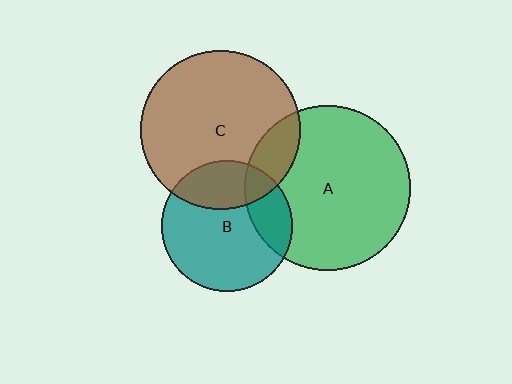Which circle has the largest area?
Circle A (green).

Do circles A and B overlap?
Yes.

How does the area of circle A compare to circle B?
Approximately 1.6 times.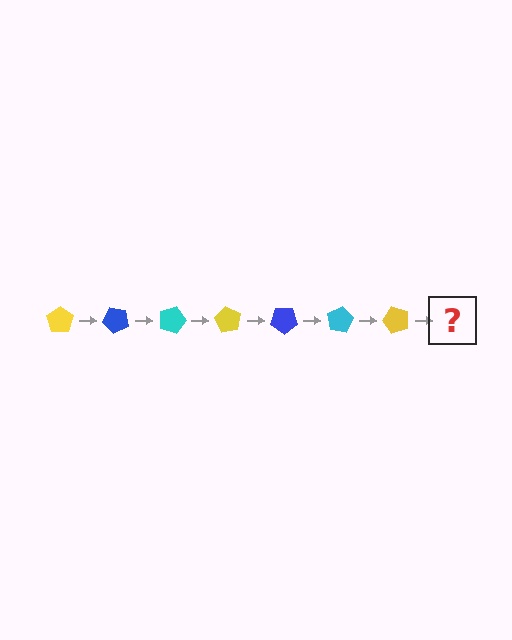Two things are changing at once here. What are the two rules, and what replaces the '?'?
The two rules are that it rotates 45 degrees each step and the color cycles through yellow, blue, and cyan. The '?' should be a blue pentagon, rotated 315 degrees from the start.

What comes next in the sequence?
The next element should be a blue pentagon, rotated 315 degrees from the start.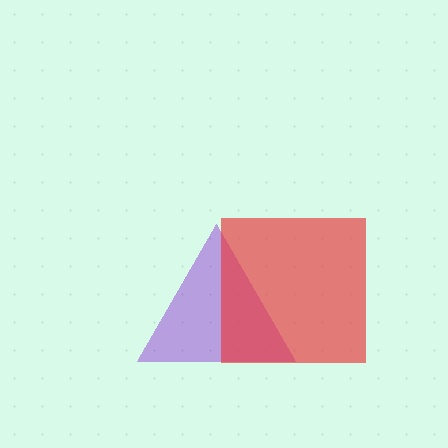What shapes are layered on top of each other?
The layered shapes are: a purple triangle, a red square.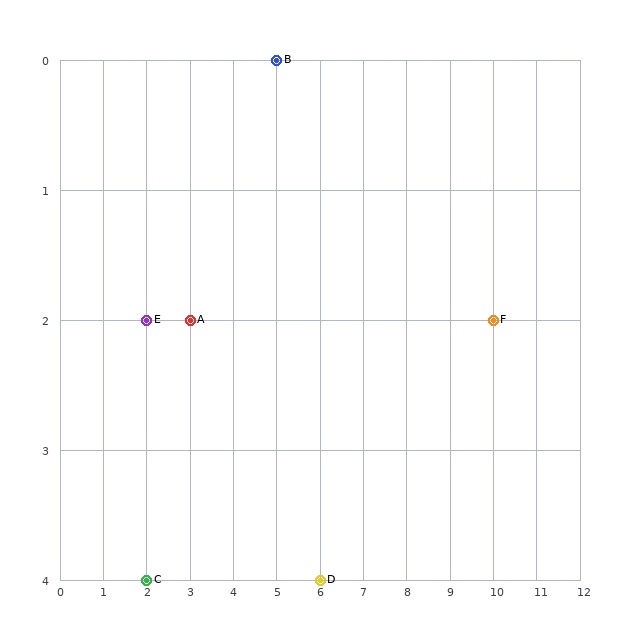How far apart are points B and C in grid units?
Points B and C are 3 columns and 4 rows apart (about 5.0 grid units diagonally).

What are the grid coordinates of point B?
Point B is at grid coordinates (5, 0).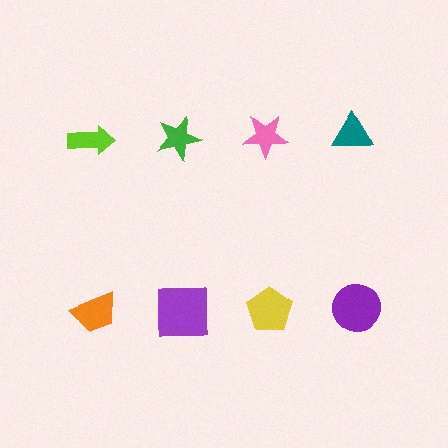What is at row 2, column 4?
A purple circle.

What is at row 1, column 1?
A lime arrow.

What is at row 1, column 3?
A pink star.